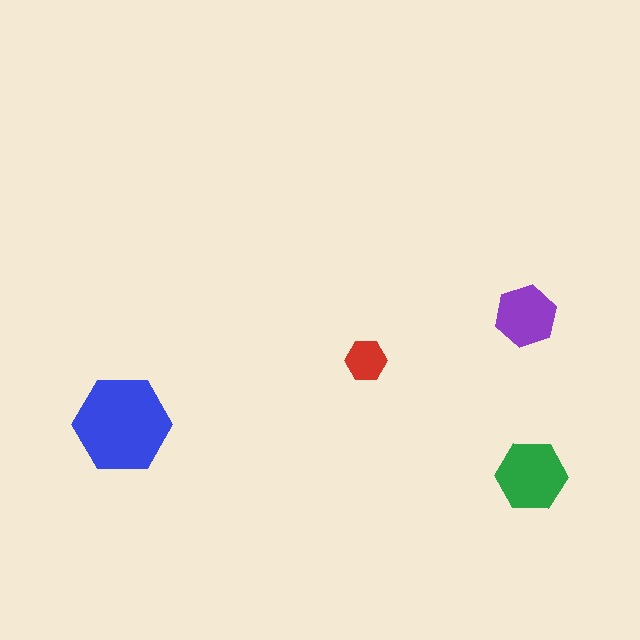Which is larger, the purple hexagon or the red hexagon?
The purple one.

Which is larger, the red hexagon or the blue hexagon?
The blue one.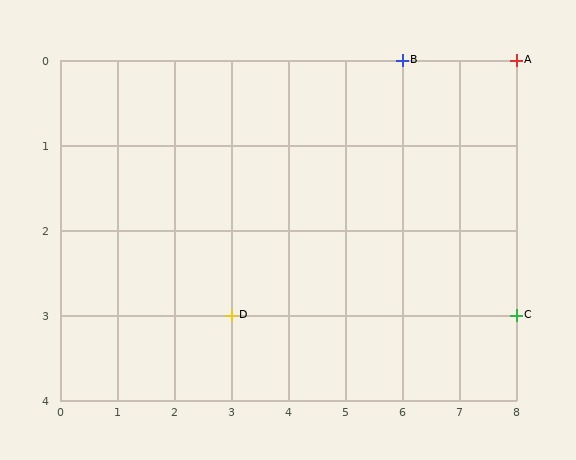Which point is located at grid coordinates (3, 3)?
Point D is at (3, 3).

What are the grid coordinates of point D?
Point D is at grid coordinates (3, 3).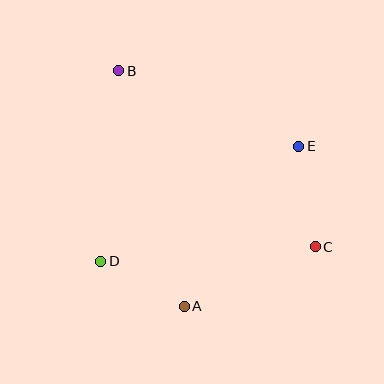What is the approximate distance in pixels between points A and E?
The distance between A and E is approximately 197 pixels.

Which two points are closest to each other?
Points A and D are closest to each other.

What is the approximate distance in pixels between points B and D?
The distance between B and D is approximately 191 pixels.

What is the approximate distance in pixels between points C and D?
The distance between C and D is approximately 215 pixels.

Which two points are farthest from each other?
Points B and C are farthest from each other.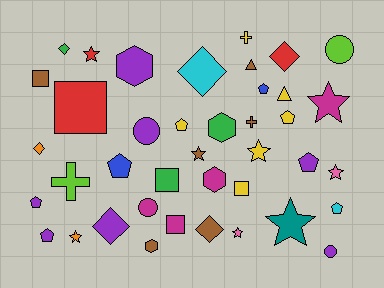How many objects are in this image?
There are 40 objects.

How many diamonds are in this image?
There are 6 diamonds.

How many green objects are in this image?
There are 3 green objects.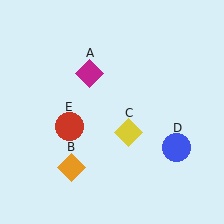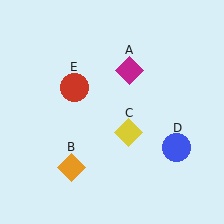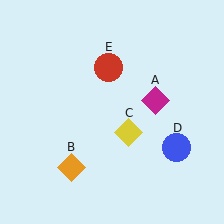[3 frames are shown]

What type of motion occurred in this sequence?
The magenta diamond (object A), red circle (object E) rotated clockwise around the center of the scene.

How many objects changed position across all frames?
2 objects changed position: magenta diamond (object A), red circle (object E).